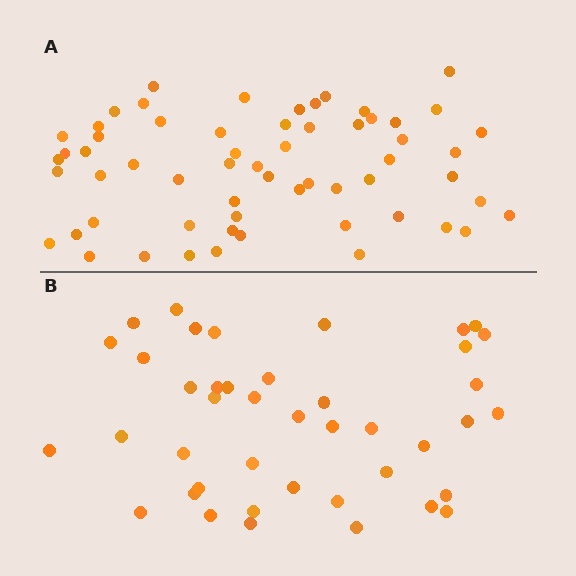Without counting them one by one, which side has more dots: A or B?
Region A (the top region) has more dots.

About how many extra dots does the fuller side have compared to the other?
Region A has approximately 20 more dots than region B.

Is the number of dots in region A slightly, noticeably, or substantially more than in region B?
Region A has noticeably more, but not dramatically so. The ratio is roughly 1.4 to 1.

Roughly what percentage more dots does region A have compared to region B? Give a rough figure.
About 45% more.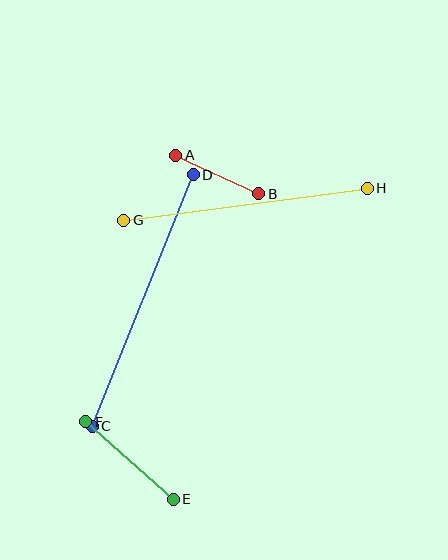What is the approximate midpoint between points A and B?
The midpoint is at approximately (217, 175) pixels.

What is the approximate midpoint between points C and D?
The midpoint is at approximately (143, 300) pixels.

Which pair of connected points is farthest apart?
Points C and D are farthest apart.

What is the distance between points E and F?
The distance is approximately 117 pixels.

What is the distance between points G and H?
The distance is approximately 246 pixels.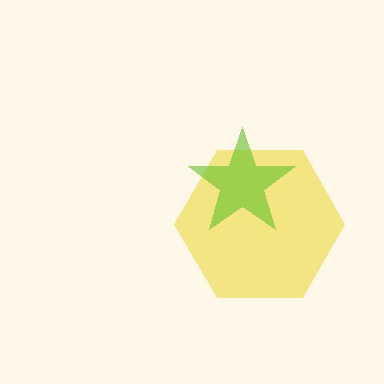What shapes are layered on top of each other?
The layered shapes are: a yellow hexagon, a lime star.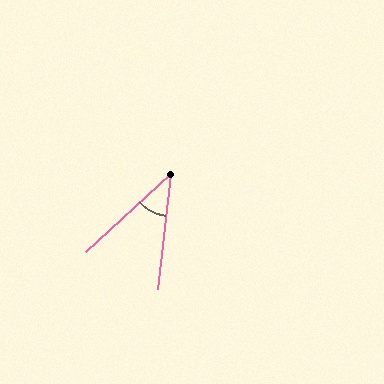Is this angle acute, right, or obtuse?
It is acute.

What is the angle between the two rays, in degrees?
Approximately 41 degrees.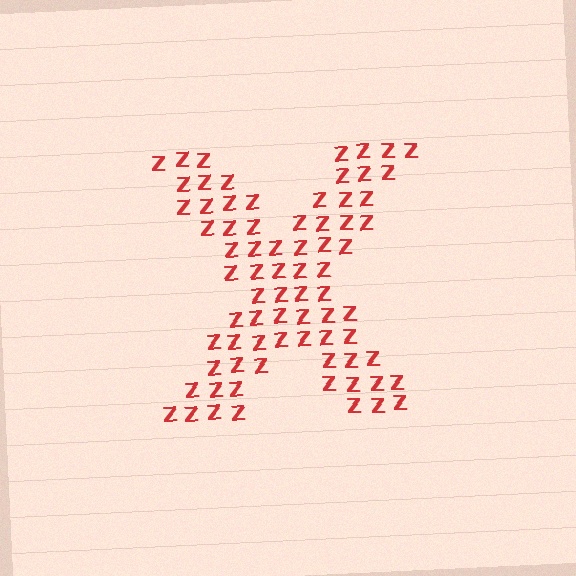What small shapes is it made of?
It is made of small letter Z's.